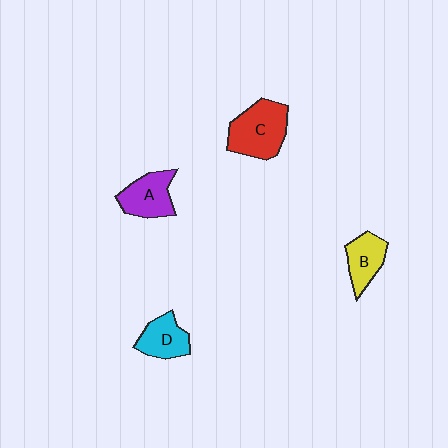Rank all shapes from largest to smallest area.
From largest to smallest: C (red), A (purple), D (cyan), B (yellow).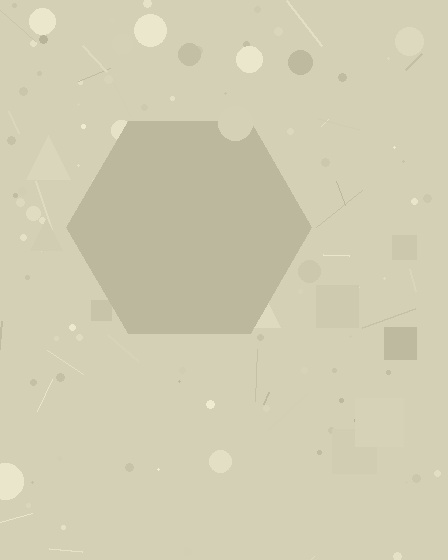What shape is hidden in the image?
A hexagon is hidden in the image.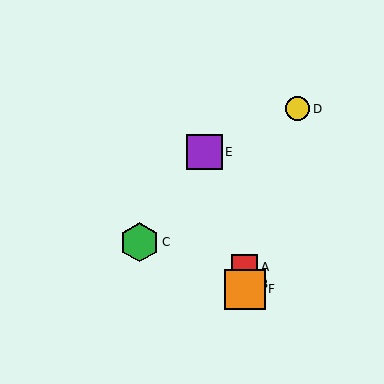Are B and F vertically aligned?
Yes, both are at x≈245.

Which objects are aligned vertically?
Objects A, B, F are aligned vertically.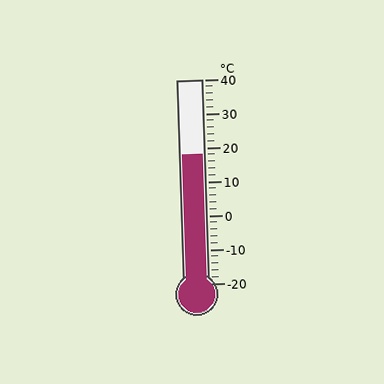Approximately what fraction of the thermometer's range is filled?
The thermometer is filled to approximately 65% of its range.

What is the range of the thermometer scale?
The thermometer scale ranges from -20°C to 40°C.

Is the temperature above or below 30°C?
The temperature is below 30°C.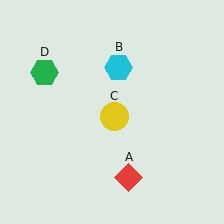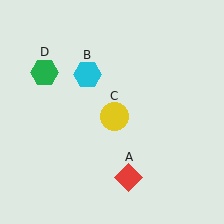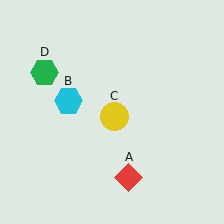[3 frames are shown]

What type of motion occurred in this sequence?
The cyan hexagon (object B) rotated counterclockwise around the center of the scene.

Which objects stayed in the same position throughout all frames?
Red diamond (object A) and yellow circle (object C) and green hexagon (object D) remained stationary.